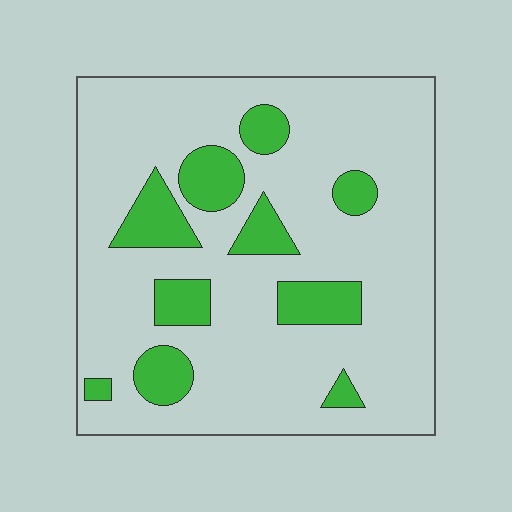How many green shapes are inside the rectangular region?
10.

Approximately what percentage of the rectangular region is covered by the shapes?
Approximately 20%.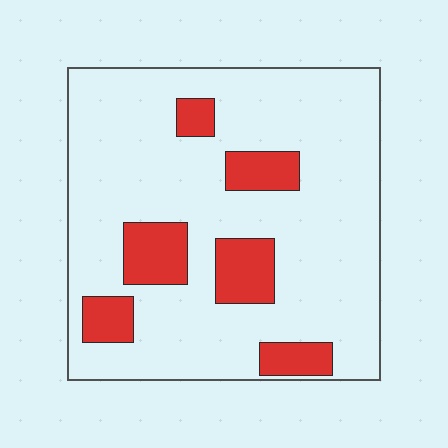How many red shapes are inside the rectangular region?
6.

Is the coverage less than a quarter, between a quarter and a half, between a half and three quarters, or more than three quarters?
Less than a quarter.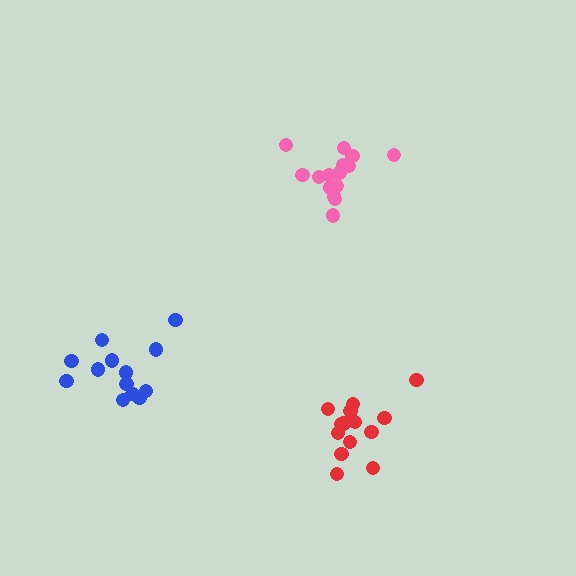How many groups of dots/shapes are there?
There are 3 groups.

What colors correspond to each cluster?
The clusters are colored: red, blue, pink.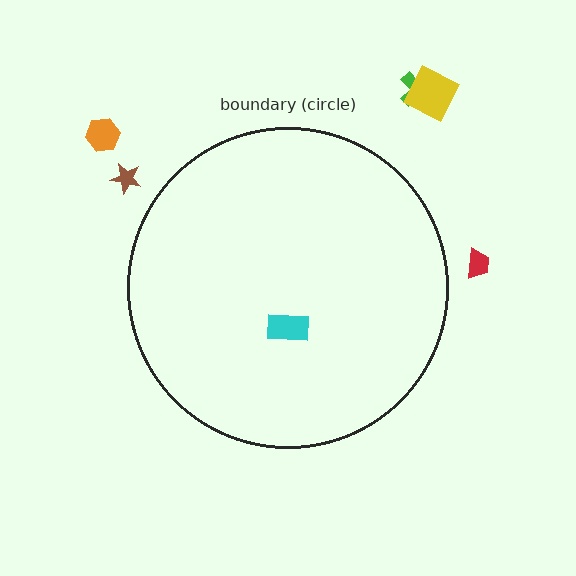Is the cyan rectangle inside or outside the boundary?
Inside.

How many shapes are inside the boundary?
1 inside, 5 outside.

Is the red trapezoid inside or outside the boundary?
Outside.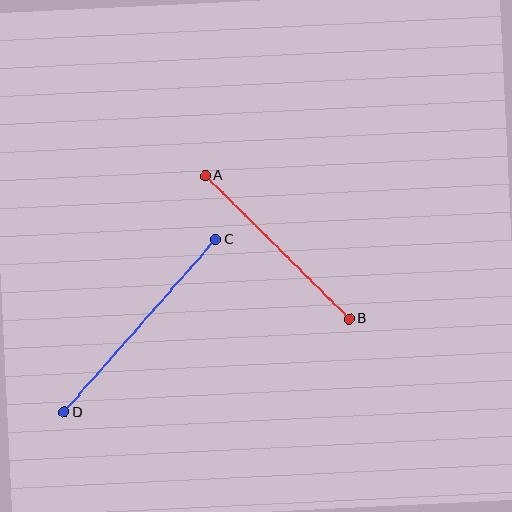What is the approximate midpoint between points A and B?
The midpoint is at approximately (277, 247) pixels.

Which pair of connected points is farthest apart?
Points C and D are farthest apart.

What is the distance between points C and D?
The distance is approximately 230 pixels.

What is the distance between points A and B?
The distance is approximately 203 pixels.